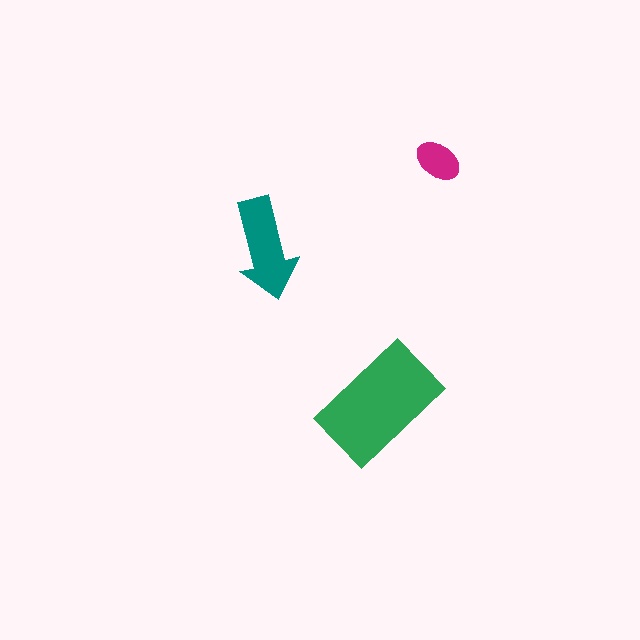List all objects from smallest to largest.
The magenta ellipse, the teal arrow, the green rectangle.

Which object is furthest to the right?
The magenta ellipse is rightmost.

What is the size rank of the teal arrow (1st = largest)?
2nd.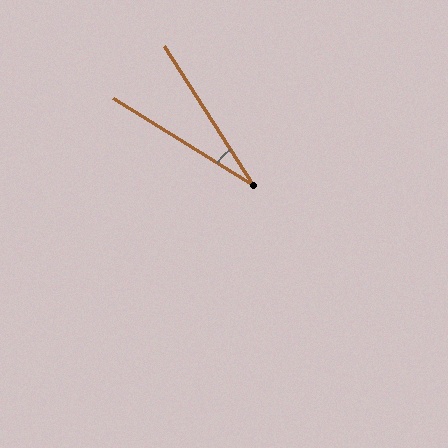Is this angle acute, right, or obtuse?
It is acute.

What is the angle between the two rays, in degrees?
Approximately 26 degrees.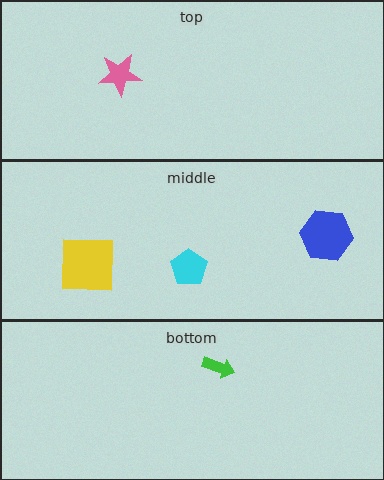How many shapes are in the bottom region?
1.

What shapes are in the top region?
The pink star.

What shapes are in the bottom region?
The green arrow.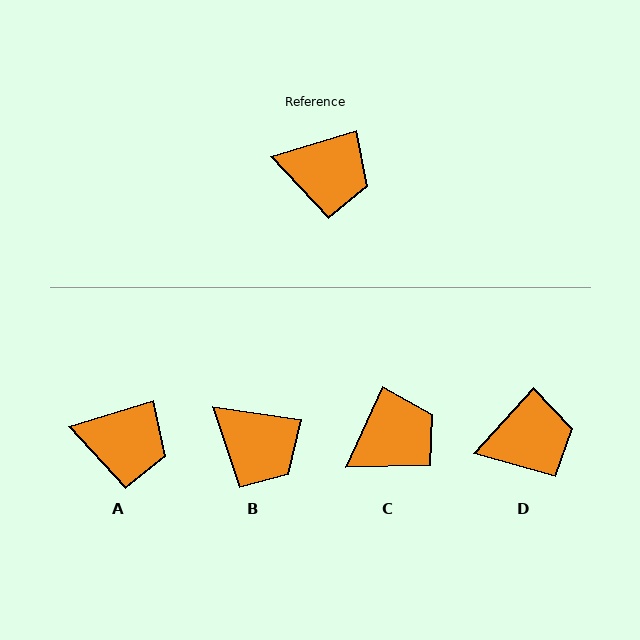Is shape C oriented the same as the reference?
No, it is off by about 49 degrees.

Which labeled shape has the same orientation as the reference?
A.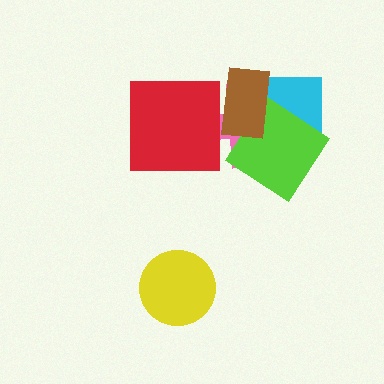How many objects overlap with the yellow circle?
0 objects overlap with the yellow circle.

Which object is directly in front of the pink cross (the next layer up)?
The lime diamond is directly in front of the pink cross.